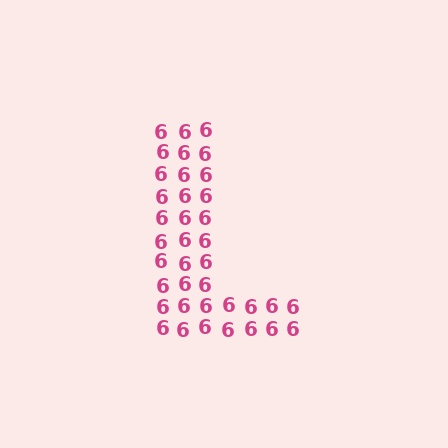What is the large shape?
The large shape is the letter L.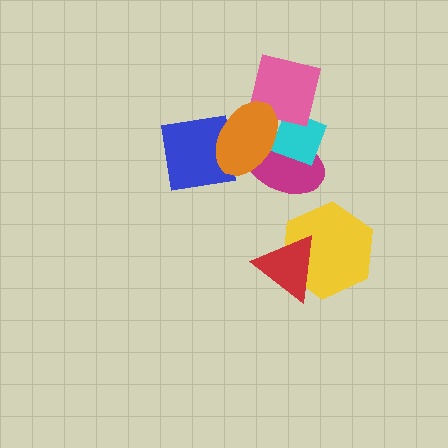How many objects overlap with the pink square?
3 objects overlap with the pink square.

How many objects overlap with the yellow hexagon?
1 object overlaps with the yellow hexagon.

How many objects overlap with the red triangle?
1 object overlaps with the red triangle.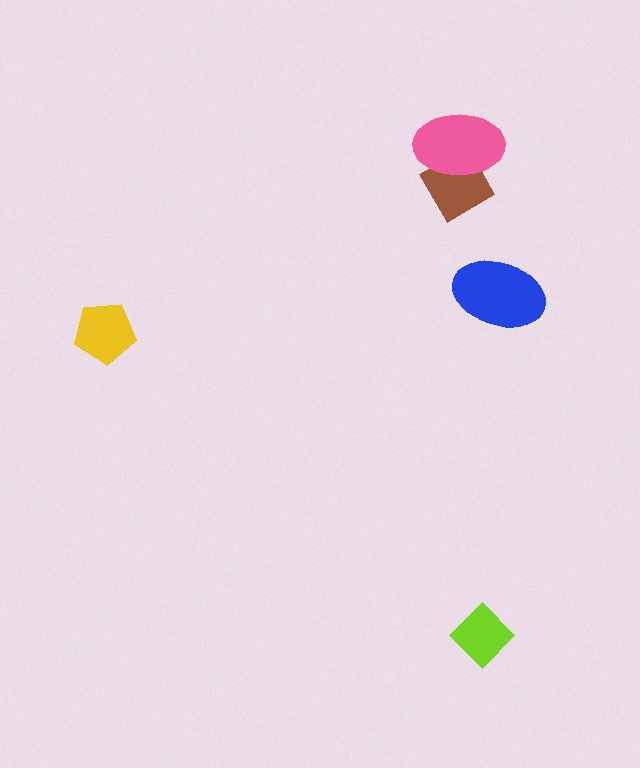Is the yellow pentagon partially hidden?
No, no other shape covers it.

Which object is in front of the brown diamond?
The pink ellipse is in front of the brown diamond.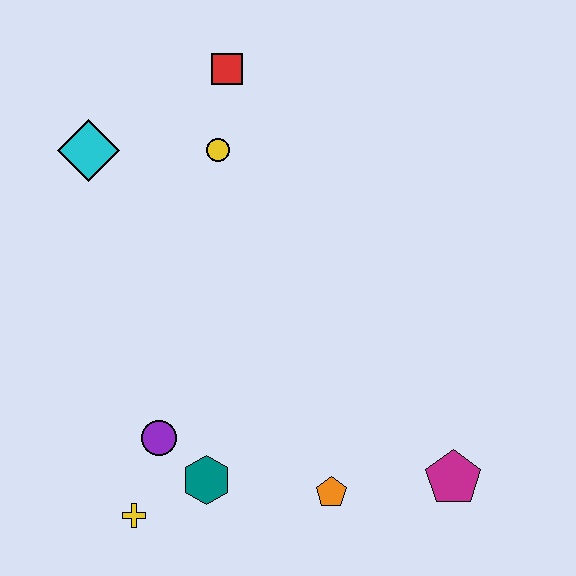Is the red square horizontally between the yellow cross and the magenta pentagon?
Yes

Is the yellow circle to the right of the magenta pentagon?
No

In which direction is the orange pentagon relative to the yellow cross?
The orange pentagon is to the right of the yellow cross.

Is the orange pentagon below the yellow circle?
Yes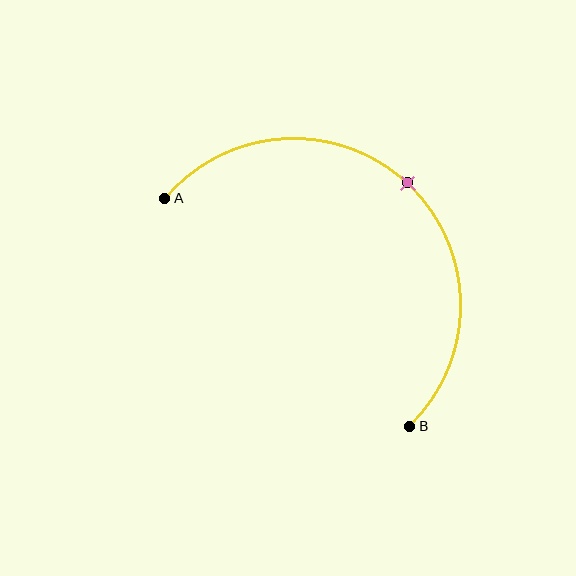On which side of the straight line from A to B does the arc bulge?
The arc bulges above and to the right of the straight line connecting A and B.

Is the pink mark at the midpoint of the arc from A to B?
Yes. The pink mark lies on the arc at equal arc-length from both A and B — it is the arc midpoint.